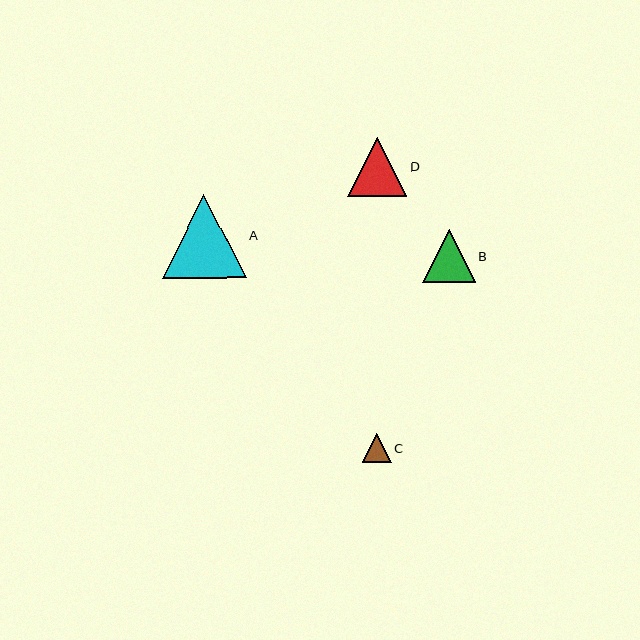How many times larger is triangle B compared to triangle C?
Triangle B is approximately 1.8 times the size of triangle C.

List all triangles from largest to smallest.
From largest to smallest: A, D, B, C.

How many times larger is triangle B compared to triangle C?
Triangle B is approximately 1.8 times the size of triangle C.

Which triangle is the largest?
Triangle A is the largest with a size of approximately 84 pixels.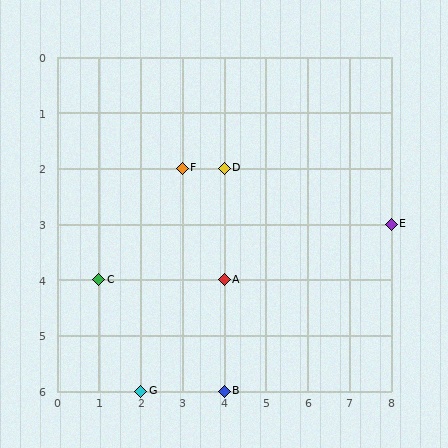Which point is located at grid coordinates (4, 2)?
Point D is at (4, 2).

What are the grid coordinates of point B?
Point B is at grid coordinates (4, 6).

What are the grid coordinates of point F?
Point F is at grid coordinates (3, 2).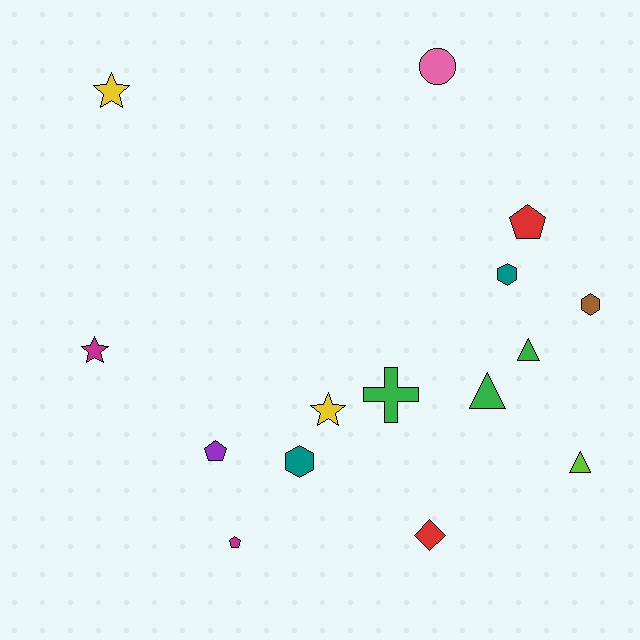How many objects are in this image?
There are 15 objects.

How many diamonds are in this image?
There is 1 diamond.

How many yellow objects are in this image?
There are 2 yellow objects.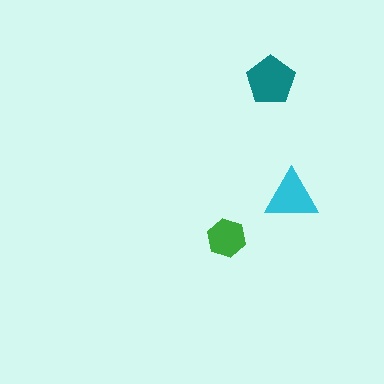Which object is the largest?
The teal pentagon.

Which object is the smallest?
The green hexagon.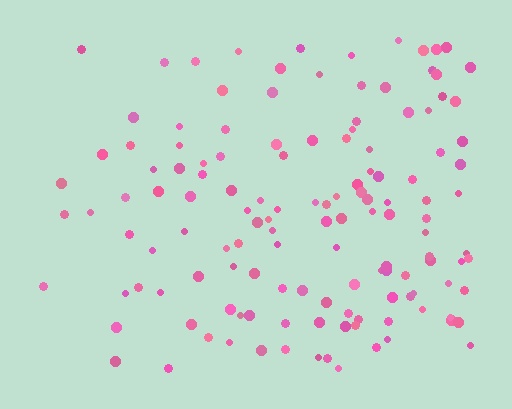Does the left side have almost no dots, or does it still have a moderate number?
Still a moderate number, just noticeably fewer than the right.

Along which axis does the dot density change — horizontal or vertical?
Horizontal.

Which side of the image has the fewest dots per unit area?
The left.